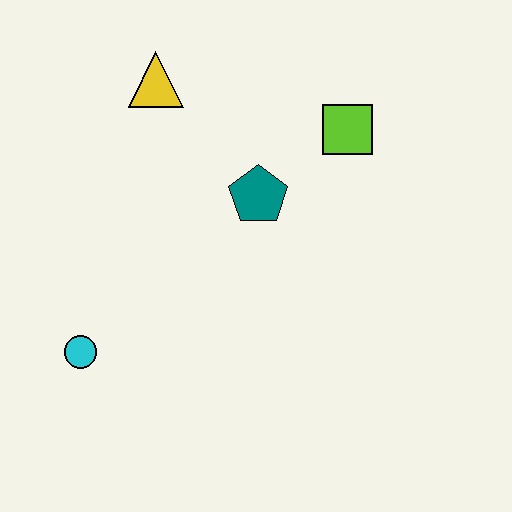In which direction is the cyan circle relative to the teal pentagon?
The cyan circle is to the left of the teal pentagon.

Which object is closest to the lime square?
The teal pentagon is closest to the lime square.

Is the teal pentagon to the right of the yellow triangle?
Yes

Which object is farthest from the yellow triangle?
The cyan circle is farthest from the yellow triangle.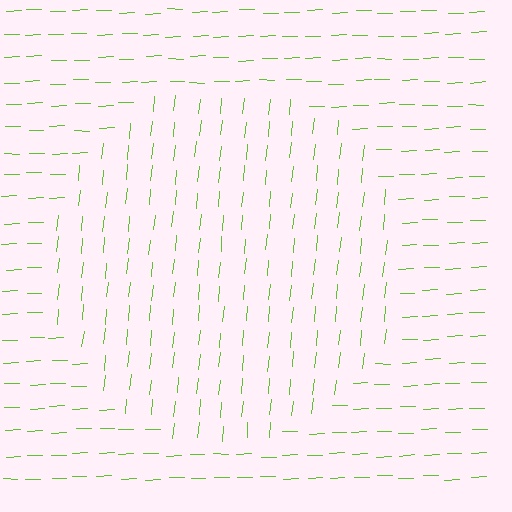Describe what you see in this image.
The image is filled with small lime line segments. A circle region in the image has lines oriented differently from the surrounding lines, creating a visible texture boundary.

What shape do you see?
I see a circle.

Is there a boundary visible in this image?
Yes, there is a texture boundary formed by a change in line orientation.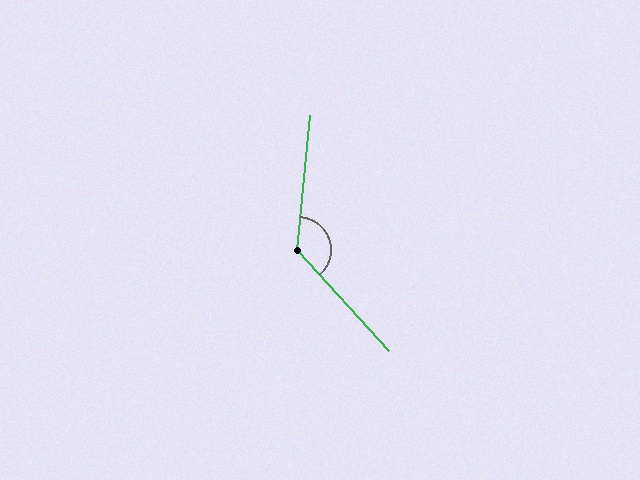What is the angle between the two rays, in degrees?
Approximately 132 degrees.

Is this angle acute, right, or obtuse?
It is obtuse.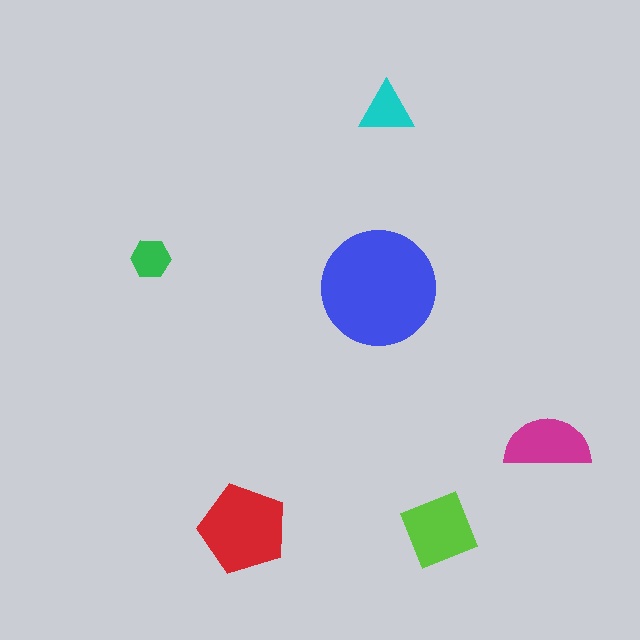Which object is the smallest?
The green hexagon.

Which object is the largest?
The blue circle.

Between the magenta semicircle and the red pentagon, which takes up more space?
The red pentagon.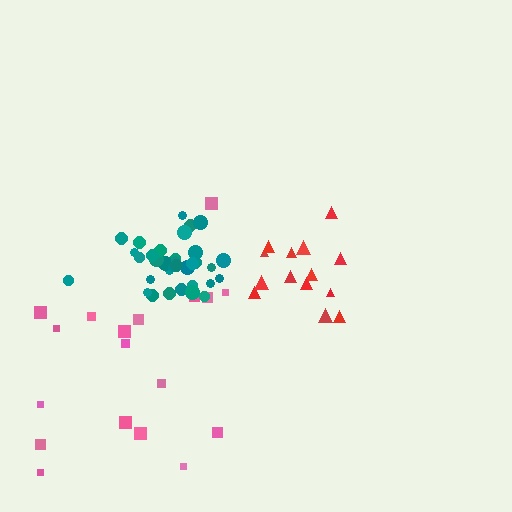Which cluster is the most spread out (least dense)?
Pink.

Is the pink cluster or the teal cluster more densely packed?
Teal.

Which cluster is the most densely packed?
Teal.